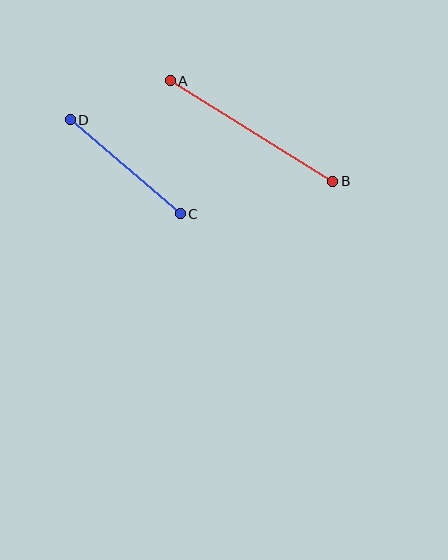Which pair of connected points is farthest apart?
Points A and B are farthest apart.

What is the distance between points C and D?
The distance is approximately 144 pixels.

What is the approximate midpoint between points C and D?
The midpoint is at approximately (125, 167) pixels.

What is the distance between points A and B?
The distance is approximately 191 pixels.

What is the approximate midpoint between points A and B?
The midpoint is at approximately (251, 131) pixels.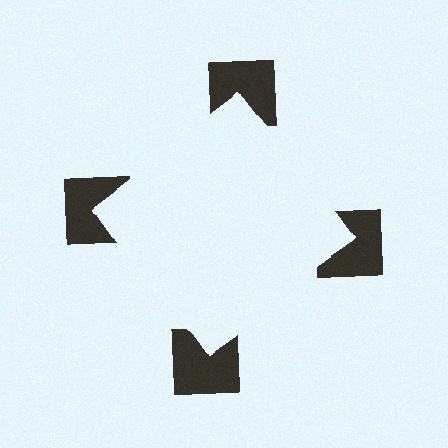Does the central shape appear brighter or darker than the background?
It typically appears slightly brighter than the background, even though no actual brightness change is drawn.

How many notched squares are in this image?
There are 4 — one at each vertex of the illusory square.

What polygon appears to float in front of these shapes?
An illusory square — its edges are inferred from the aligned wedge cuts in the notched squares, not physically drawn.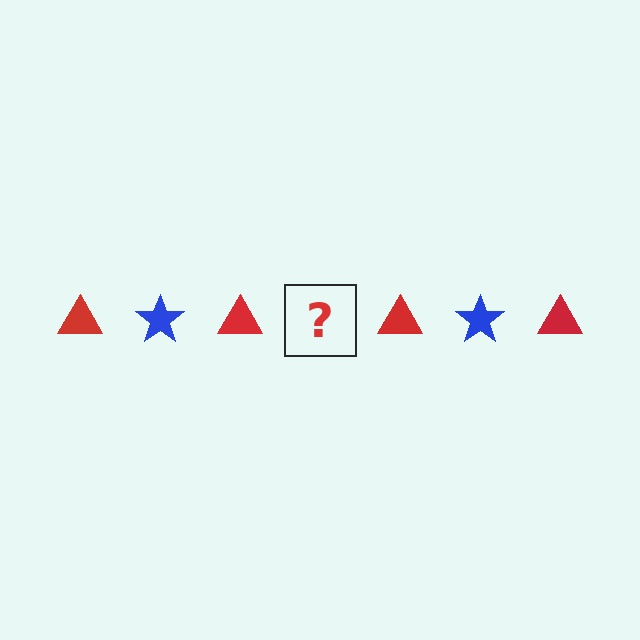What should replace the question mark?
The question mark should be replaced with a blue star.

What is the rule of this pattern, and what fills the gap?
The rule is that the pattern alternates between red triangle and blue star. The gap should be filled with a blue star.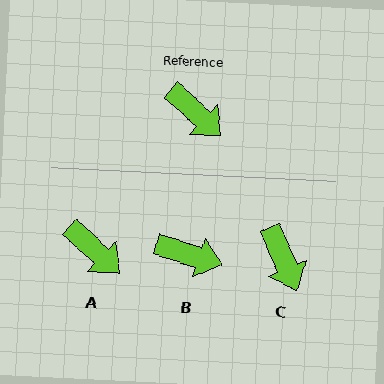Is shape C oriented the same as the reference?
No, it is off by about 23 degrees.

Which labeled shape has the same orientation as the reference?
A.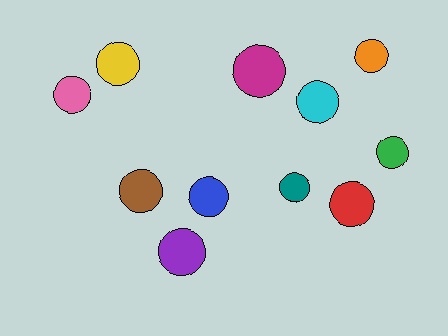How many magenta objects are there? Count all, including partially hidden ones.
There is 1 magenta object.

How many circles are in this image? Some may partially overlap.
There are 11 circles.